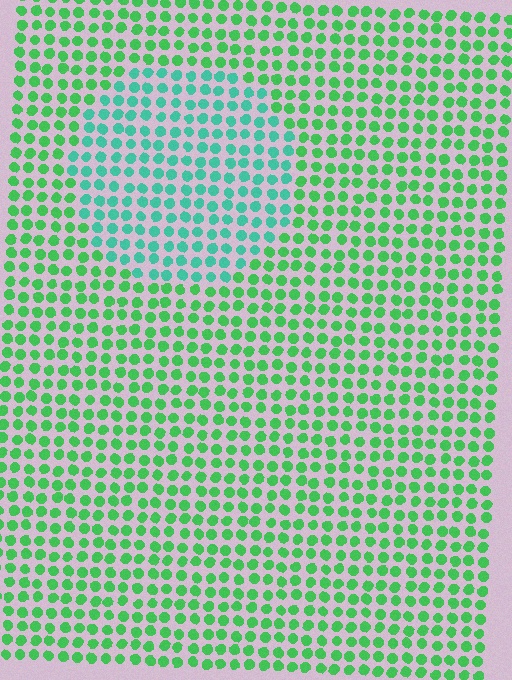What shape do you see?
I see a circle.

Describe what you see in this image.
The image is filled with small green elements in a uniform arrangement. A circle-shaped region is visible where the elements are tinted to a slightly different hue, forming a subtle color boundary.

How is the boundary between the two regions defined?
The boundary is defined purely by a slight shift in hue (about 35 degrees). Spacing, size, and orientation are identical on both sides.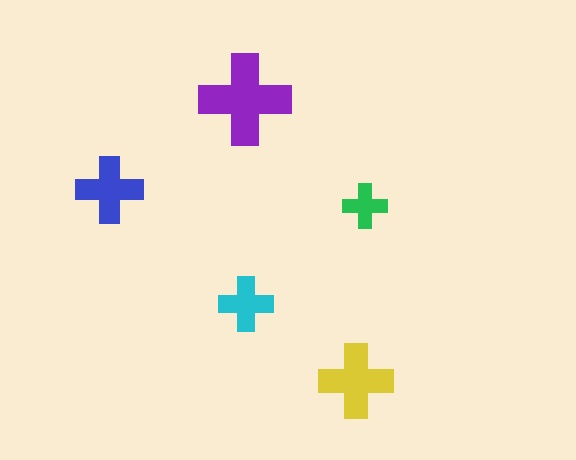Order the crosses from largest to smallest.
the purple one, the yellow one, the blue one, the cyan one, the green one.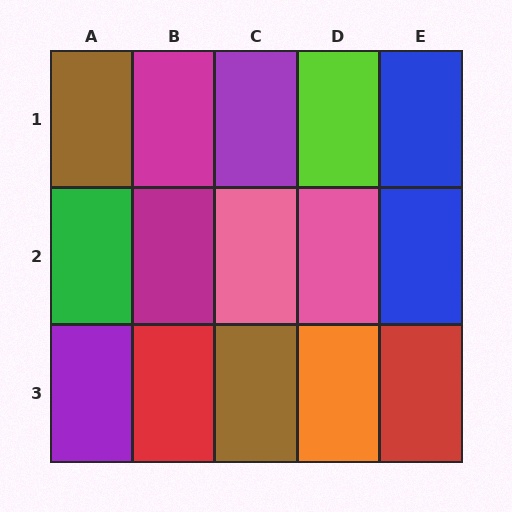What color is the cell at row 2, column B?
Magenta.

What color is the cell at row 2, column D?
Pink.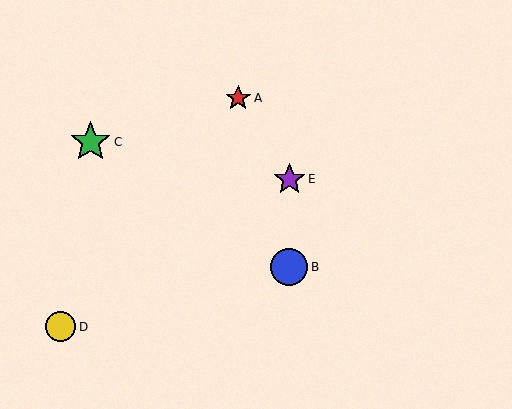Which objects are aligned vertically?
Objects B, E are aligned vertically.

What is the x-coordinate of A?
Object A is at x≈238.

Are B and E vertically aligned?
Yes, both are at x≈289.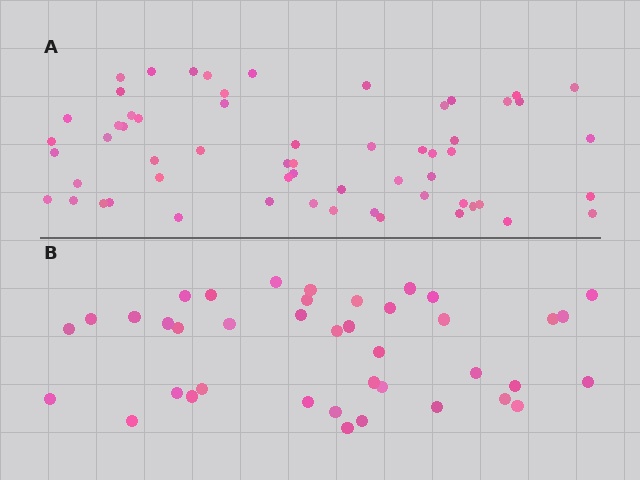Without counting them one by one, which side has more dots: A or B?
Region A (the top region) has more dots.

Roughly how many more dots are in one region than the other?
Region A has approximately 20 more dots than region B.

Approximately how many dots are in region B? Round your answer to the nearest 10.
About 40 dots.